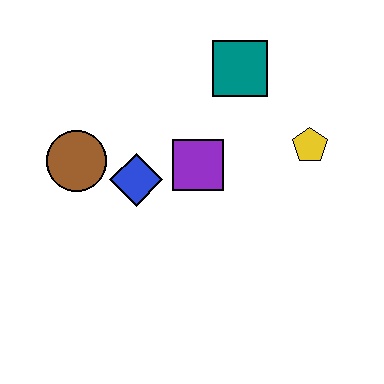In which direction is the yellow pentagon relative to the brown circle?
The yellow pentagon is to the right of the brown circle.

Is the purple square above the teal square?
No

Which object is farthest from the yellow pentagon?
The brown circle is farthest from the yellow pentagon.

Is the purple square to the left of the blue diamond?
No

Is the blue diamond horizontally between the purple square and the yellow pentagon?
No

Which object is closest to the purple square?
The blue diamond is closest to the purple square.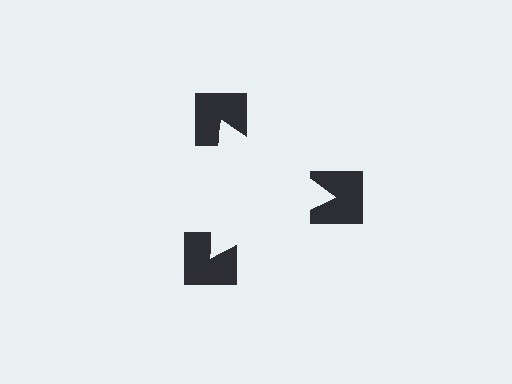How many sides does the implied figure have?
3 sides.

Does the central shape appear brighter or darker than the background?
It typically appears slightly brighter than the background, even though no actual brightness change is drawn.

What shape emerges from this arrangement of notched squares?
An illusory triangle — its edges are inferred from the aligned wedge cuts in the notched squares, not physically drawn.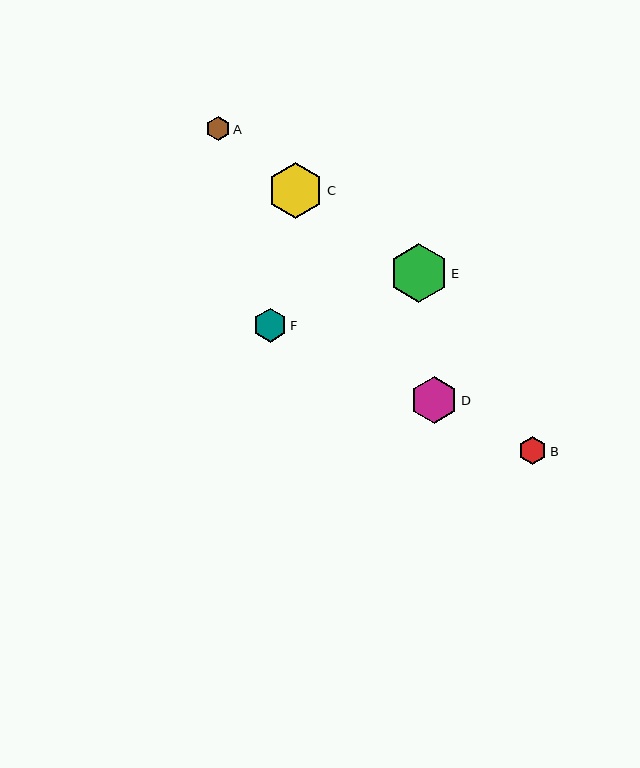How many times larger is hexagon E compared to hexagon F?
Hexagon E is approximately 1.7 times the size of hexagon F.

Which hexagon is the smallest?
Hexagon A is the smallest with a size of approximately 24 pixels.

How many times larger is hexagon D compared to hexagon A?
Hexagon D is approximately 2.0 times the size of hexagon A.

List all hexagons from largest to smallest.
From largest to smallest: E, C, D, F, B, A.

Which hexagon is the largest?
Hexagon E is the largest with a size of approximately 59 pixels.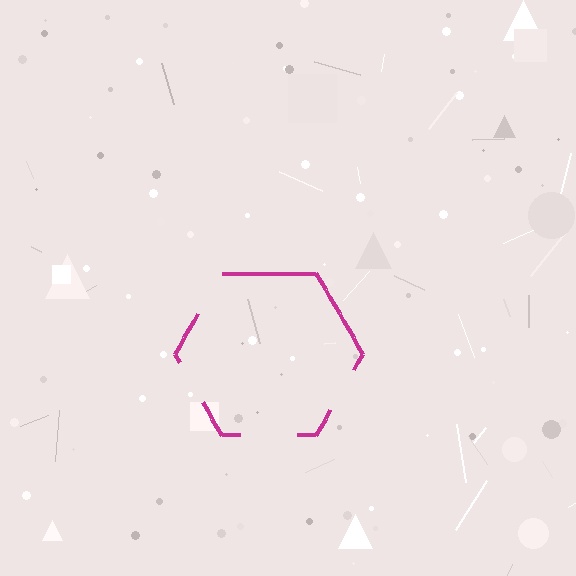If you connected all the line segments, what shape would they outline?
They would outline a hexagon.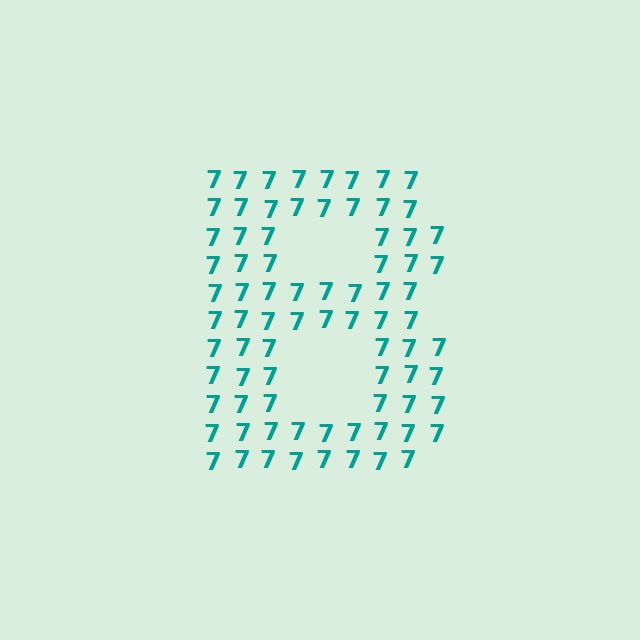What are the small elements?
The small elements are digit 7's.